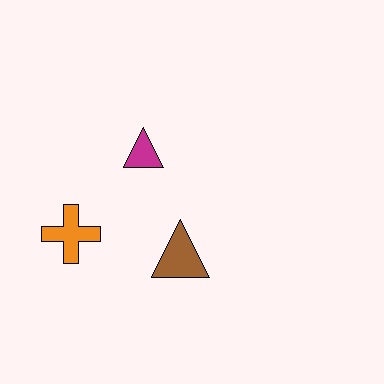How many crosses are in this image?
There is 1 cross.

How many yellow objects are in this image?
There are no yellow objects.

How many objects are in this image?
There are 3 objects.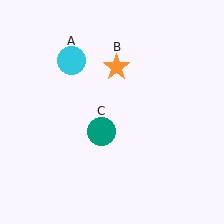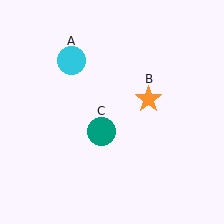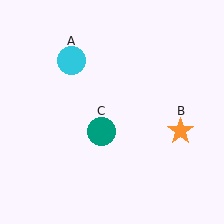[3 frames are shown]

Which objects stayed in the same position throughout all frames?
Cyan circle (object A) and teal circle (object C) remained stationary.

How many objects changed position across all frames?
1 object changed position: orange star (object B).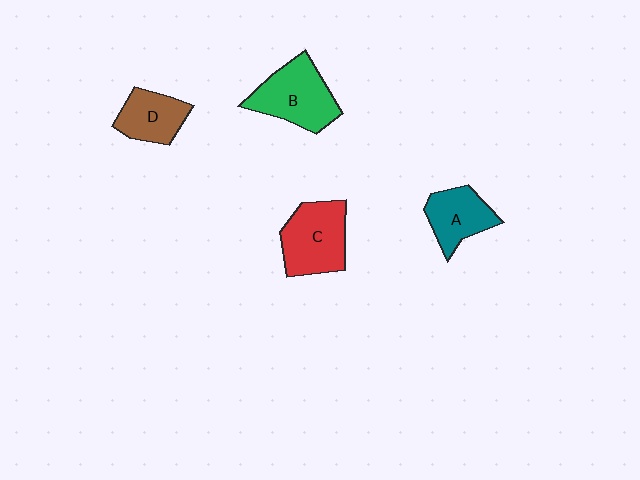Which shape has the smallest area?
Shape D (brown).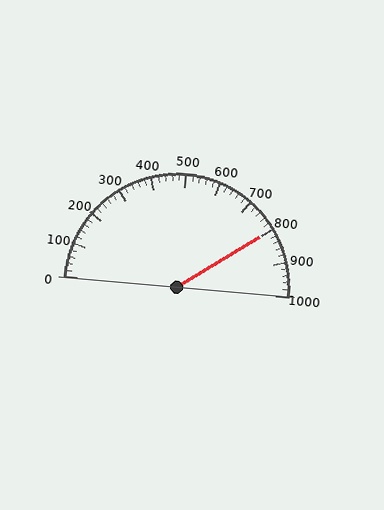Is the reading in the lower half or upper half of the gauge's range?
The reading is in the upper half of the range (0 to 1000).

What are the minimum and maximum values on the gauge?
The gauge ranges from 0 to 1000.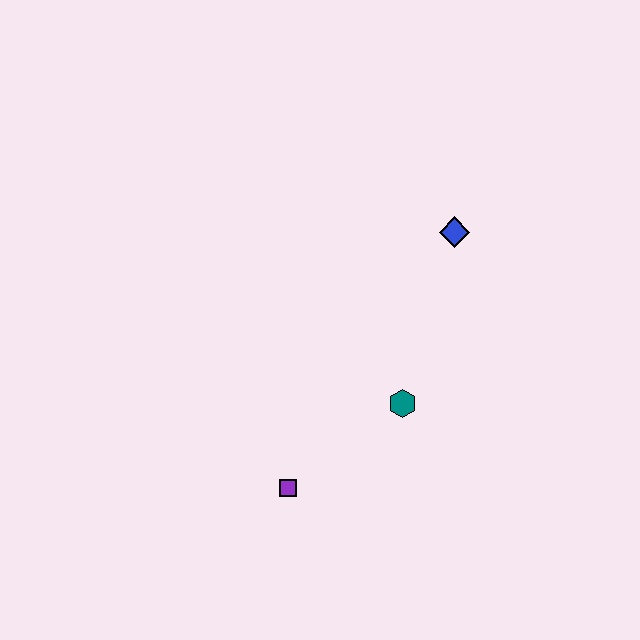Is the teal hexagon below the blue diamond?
Yes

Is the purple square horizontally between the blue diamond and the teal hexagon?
No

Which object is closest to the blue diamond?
The teal hexagon is closest to the blue diamond.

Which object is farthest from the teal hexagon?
The blue diamond is farthest from the teal hexagon.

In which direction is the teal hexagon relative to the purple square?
The teal hexagon is to the right of the purple square.